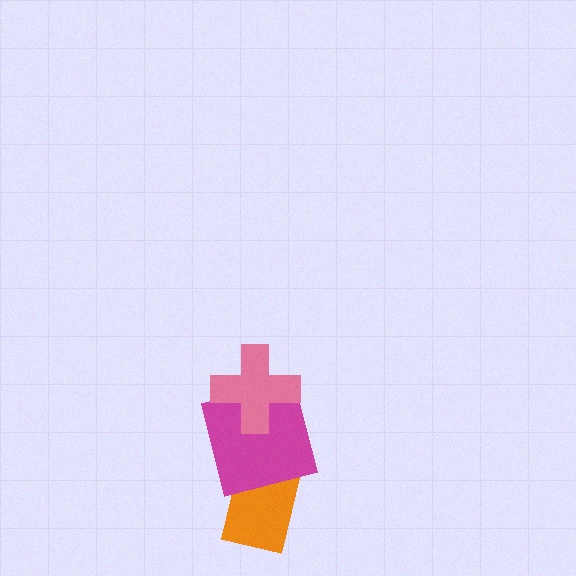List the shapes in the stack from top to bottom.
From top to bottom: the pink cross, the magenta square, the orange rectangle.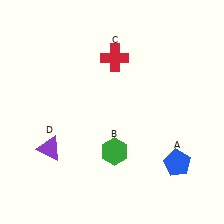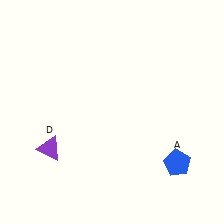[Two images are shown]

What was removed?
The red cross (C), the green hexagon (B) were removed in Image 2.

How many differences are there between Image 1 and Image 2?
There are 2 differences between the two images.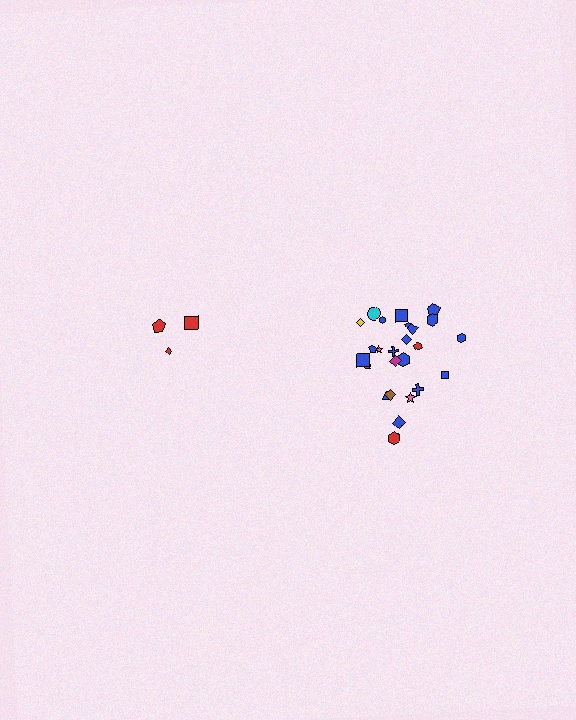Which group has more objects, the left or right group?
The right group.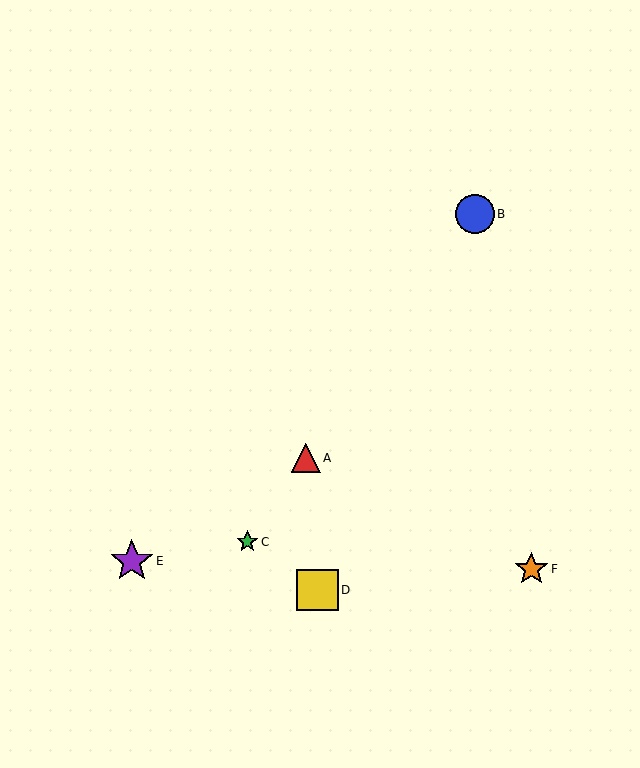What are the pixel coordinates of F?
Object F is at (531, 569).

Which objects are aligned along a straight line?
Objects A, B, C are aligned along a straight line.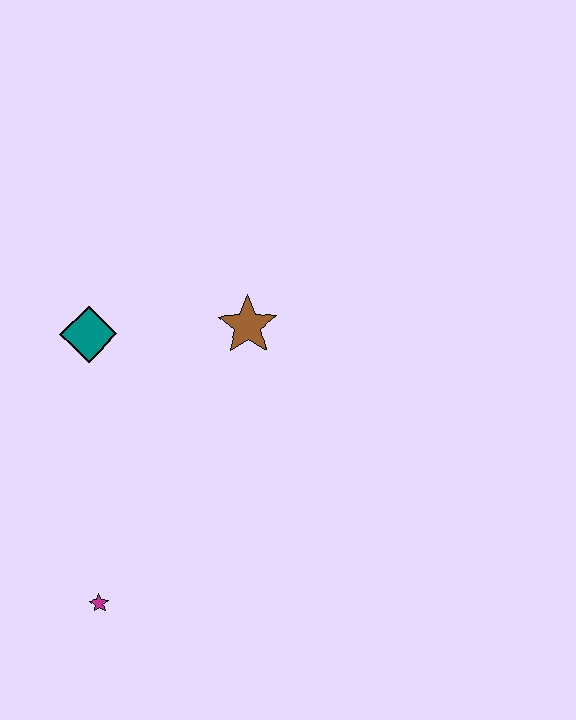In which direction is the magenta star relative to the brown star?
The magenta star is below the brown star.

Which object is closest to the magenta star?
The teal diamond is closest to the magenta star.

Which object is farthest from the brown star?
The magenta star is farthest from the brown star.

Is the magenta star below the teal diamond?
Yes